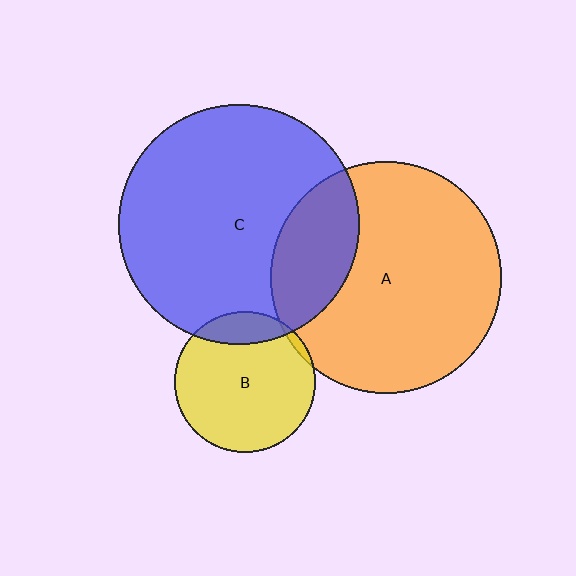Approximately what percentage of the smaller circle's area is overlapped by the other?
Approximately 5%.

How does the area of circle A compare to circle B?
Approximately 2.7 times.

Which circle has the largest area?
Circle C (blue).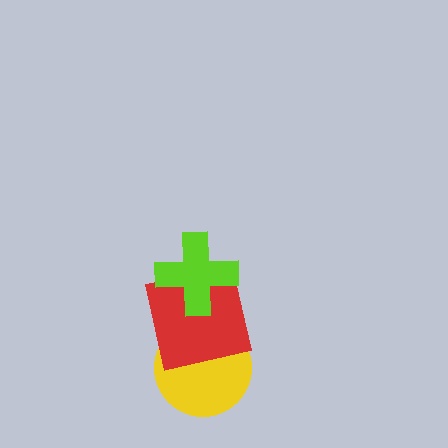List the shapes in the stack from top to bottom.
From top to bottom: the lime cross, the red square, the yellow circle.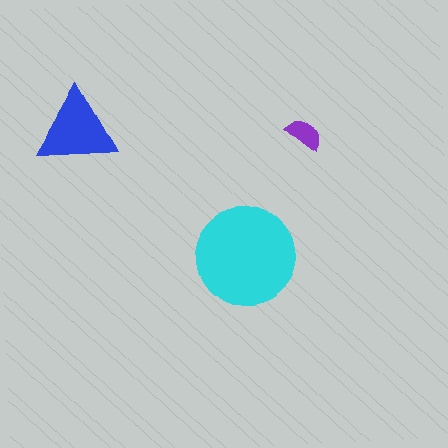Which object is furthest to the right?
The purple semicircle is rightmost.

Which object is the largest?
The cyan circle.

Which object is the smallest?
The purple semicircle.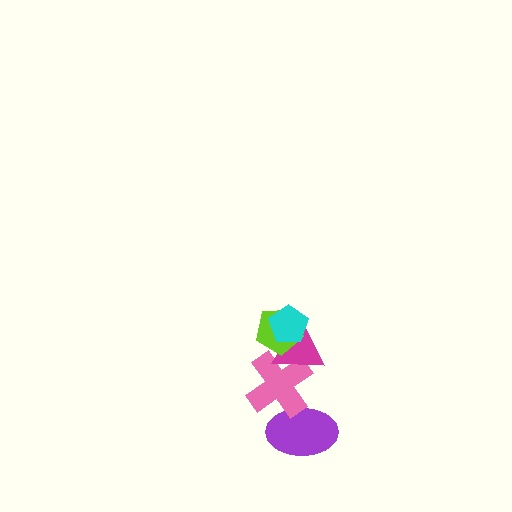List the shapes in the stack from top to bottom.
From top to bottom: the cyan pentagon, the lime pentagon, the magenta triangle, the pink cross, the purple ellipse.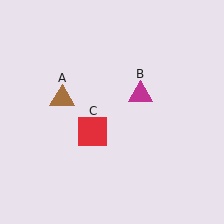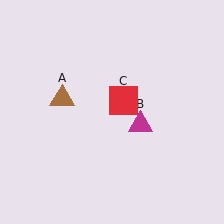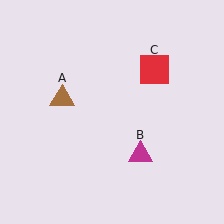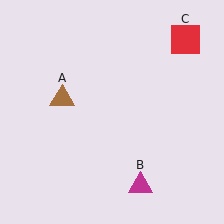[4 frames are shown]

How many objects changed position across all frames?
2 objects changed position: magenta triangle (object B), red square (object C).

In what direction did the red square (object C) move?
The red square (object C) moved up and to the right.